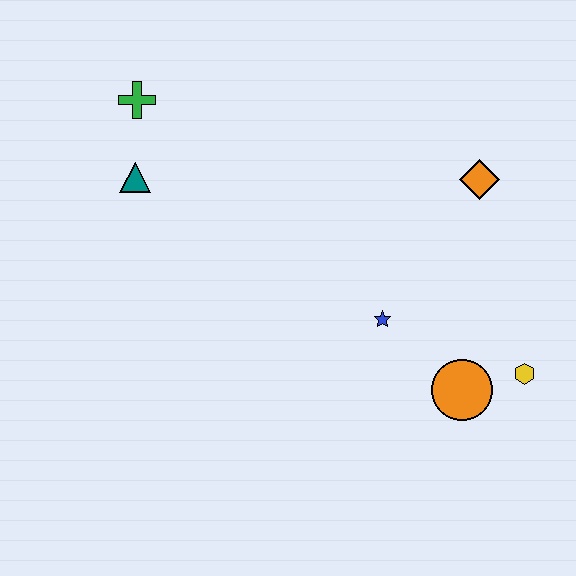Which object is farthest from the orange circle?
The green cross is farthest from the orange circle.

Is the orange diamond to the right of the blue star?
Yes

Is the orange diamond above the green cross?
No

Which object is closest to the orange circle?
The yellow hexagon is closest to the orange circle.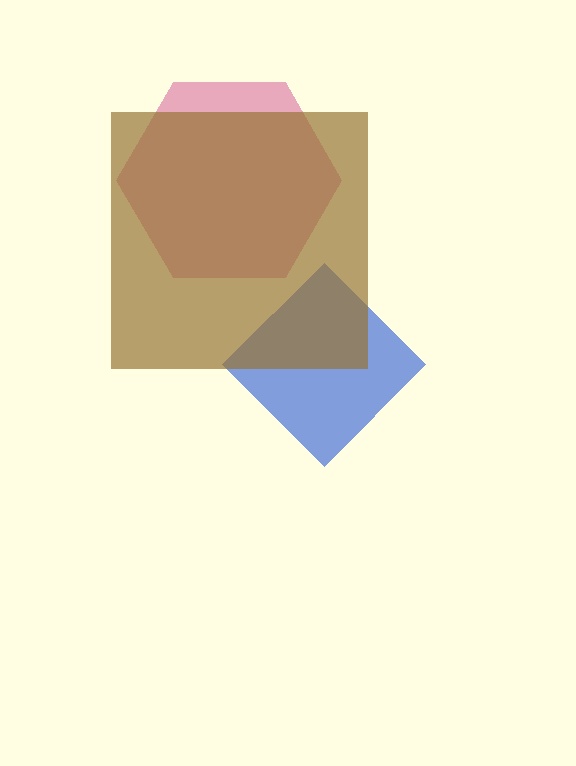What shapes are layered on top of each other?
The layered shapes are: a pink hexagon, a blue diamond, a brown square.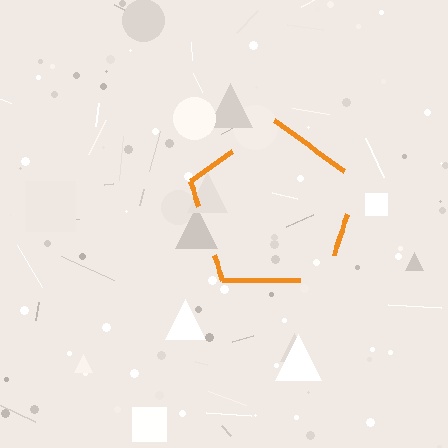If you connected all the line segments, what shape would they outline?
They would outline a pentagon.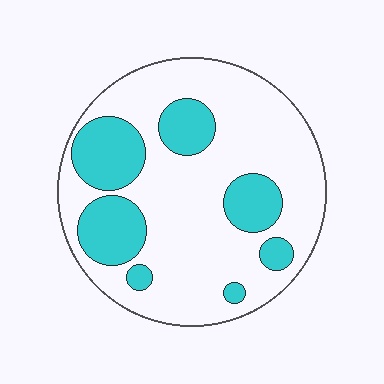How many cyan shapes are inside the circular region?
7.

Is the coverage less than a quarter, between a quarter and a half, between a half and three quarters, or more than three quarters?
Between a quarter and a half.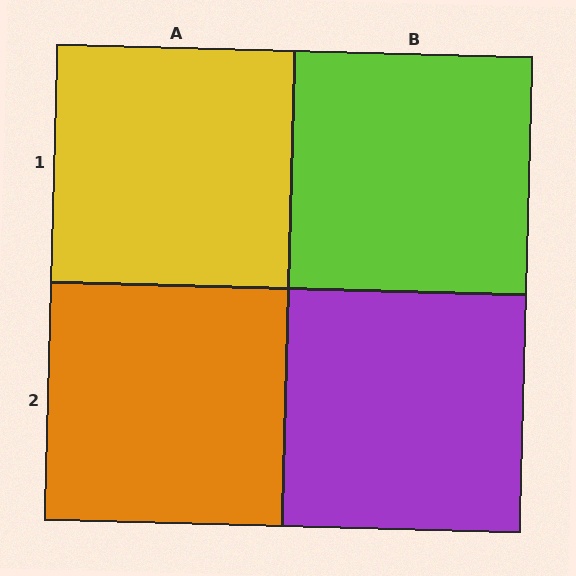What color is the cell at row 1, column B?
Lime.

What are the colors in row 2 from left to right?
Orange, purple.